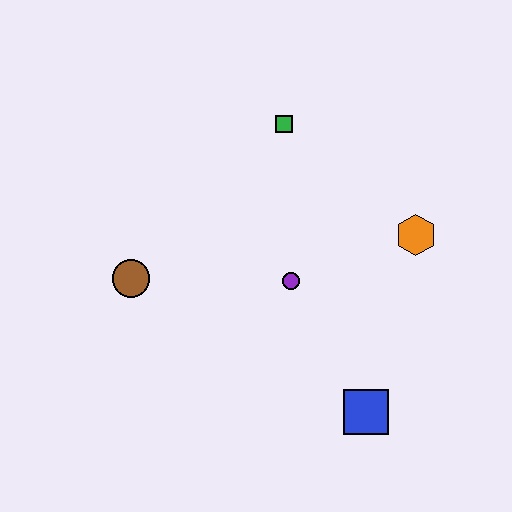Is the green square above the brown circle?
Yes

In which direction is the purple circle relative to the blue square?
The purple circle is above the blue square.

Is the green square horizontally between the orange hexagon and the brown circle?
Yes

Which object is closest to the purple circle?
The orange hexagon is closest to the purple circle.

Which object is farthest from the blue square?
The green square is farthest from the blue square.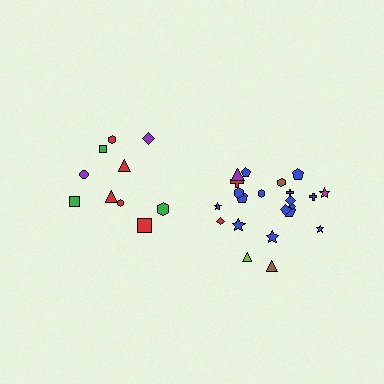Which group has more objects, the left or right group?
The right group.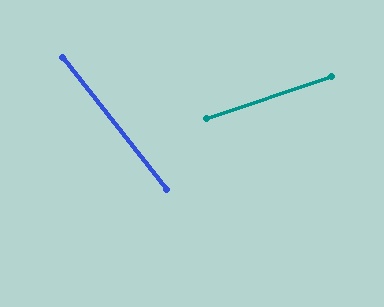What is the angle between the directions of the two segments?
Approximately 70 degrees.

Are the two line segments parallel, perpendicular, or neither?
Neither parallel nor perpendicular — they differ by about 70°.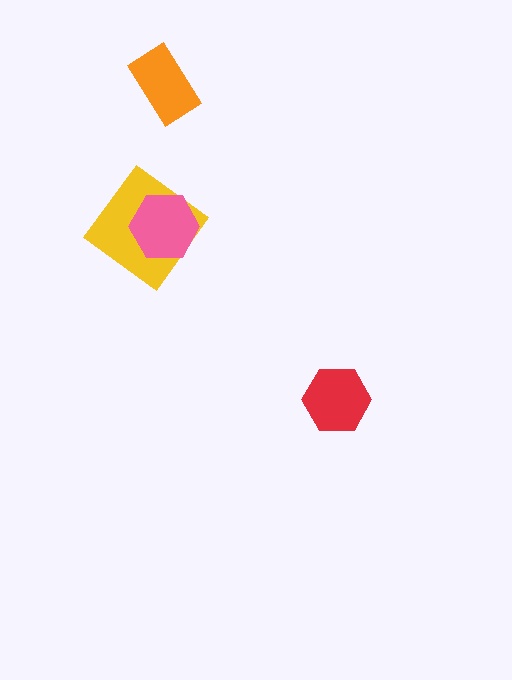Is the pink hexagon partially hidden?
No, no other shape covers it.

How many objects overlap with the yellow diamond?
1 object overlaps with the yellow diamond.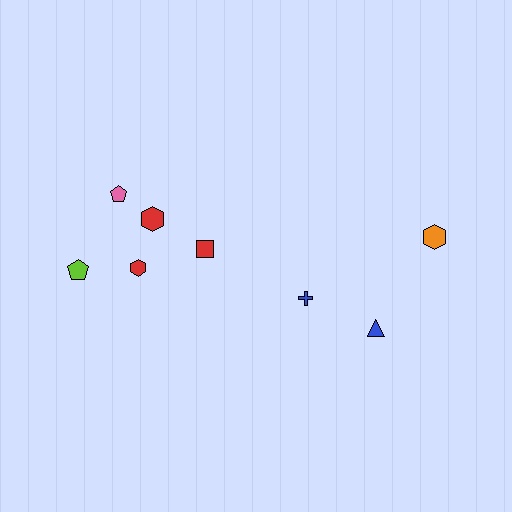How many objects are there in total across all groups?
There are 8 objects.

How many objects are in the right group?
There are 3 objects.